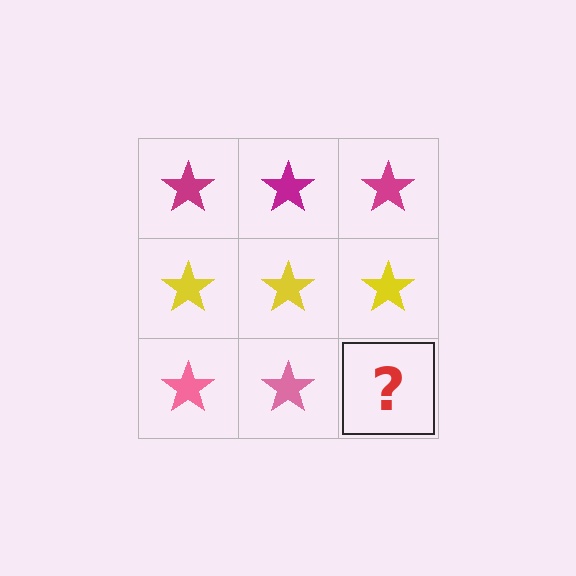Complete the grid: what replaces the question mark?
The question mark should be replaced with a pink star.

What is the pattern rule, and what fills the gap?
The rule is that each row has a consistent color. The gap should be filled with a pink star.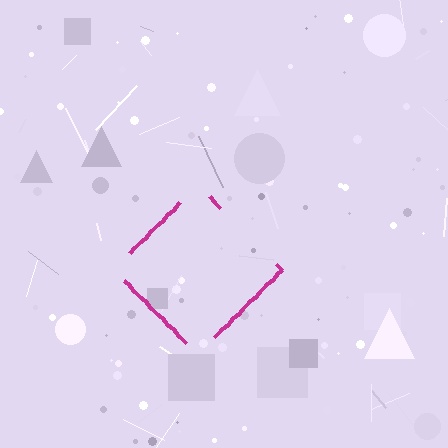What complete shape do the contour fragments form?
The contour fragments form a diamond.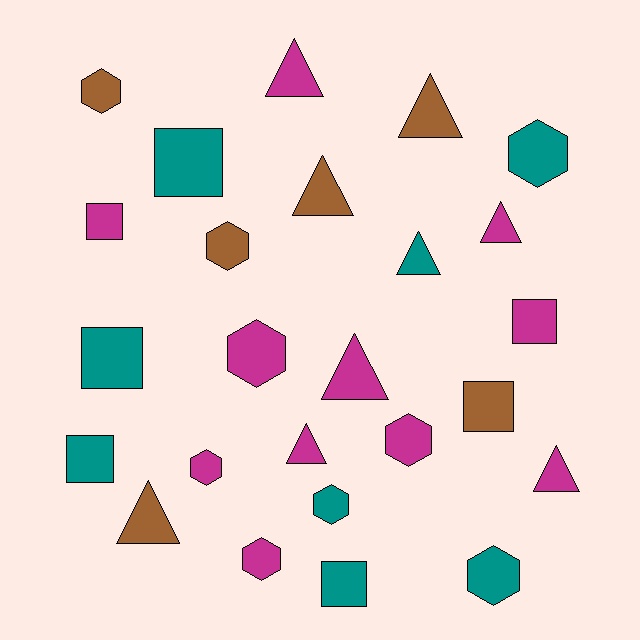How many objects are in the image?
There are 25 objects.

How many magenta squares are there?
There are 2 magenta squares.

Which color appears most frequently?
Magenta, with 11 objects.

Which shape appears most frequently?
Triangle, with 9 objects.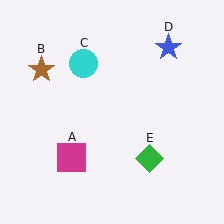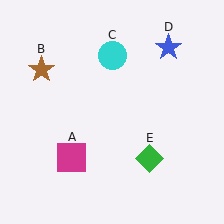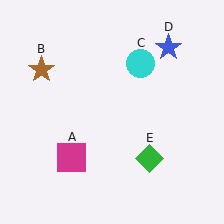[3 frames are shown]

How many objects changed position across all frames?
1 object changed position: cyan circle (object C).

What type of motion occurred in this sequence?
The cyan circle (object C) rotated clockwise around the center of the scene.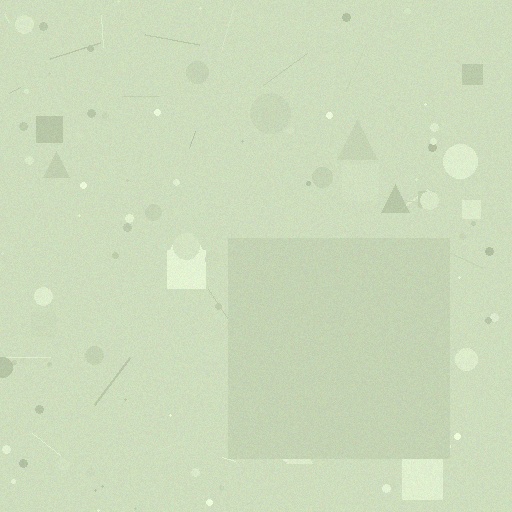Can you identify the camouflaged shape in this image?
The camouflaged shape is a square.